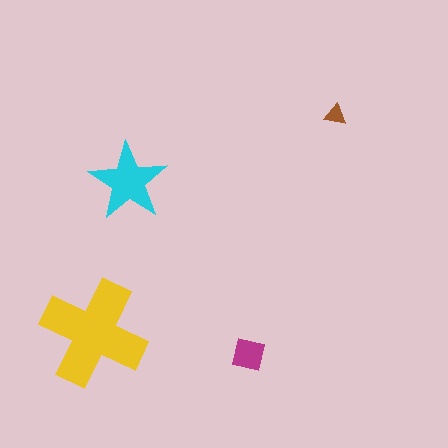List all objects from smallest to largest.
The brown triangle, the magenta square, the cyan star, the yellow cross.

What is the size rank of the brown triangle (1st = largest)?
4th.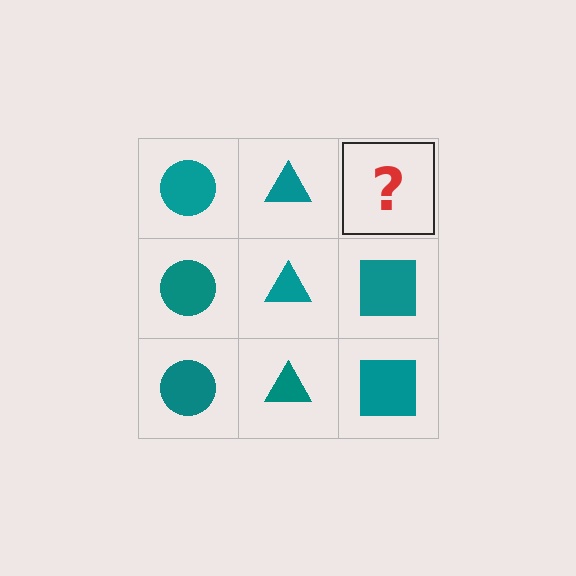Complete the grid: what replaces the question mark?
The question mark should be replaced with a teal square.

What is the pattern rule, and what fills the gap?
The rule is that each column has a consistent shape. The gap should be filled with a teal square.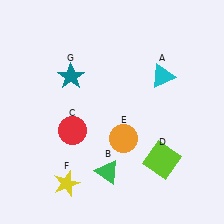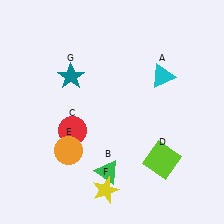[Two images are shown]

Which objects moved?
The objects that moved are: the orange circle (E), the yellow star (F).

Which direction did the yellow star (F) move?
The yellow star (F) moved right.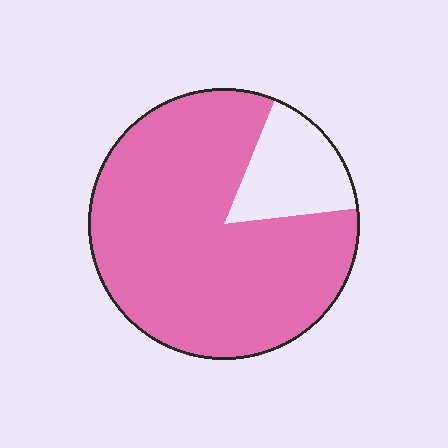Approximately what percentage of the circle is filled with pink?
Approximately 85%.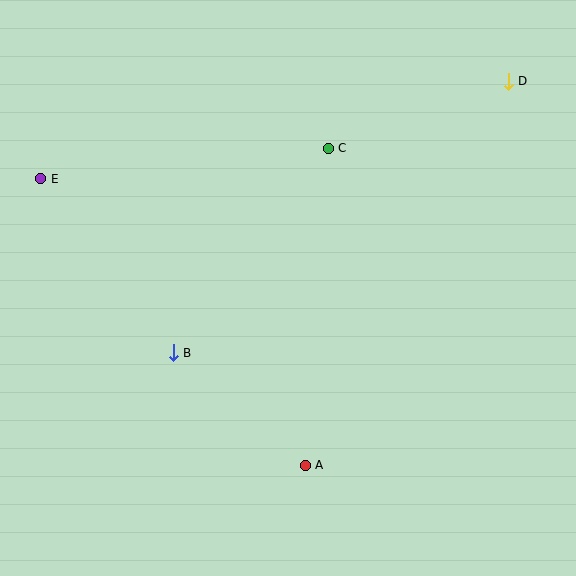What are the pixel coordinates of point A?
Point A is at (305, 465).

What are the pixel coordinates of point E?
Point E is at (41, 179).